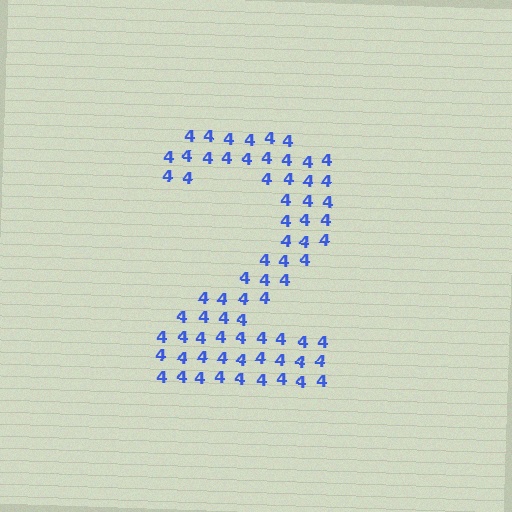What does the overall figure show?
The overall figure shows the digit 2.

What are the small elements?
The small elements are digit 4's.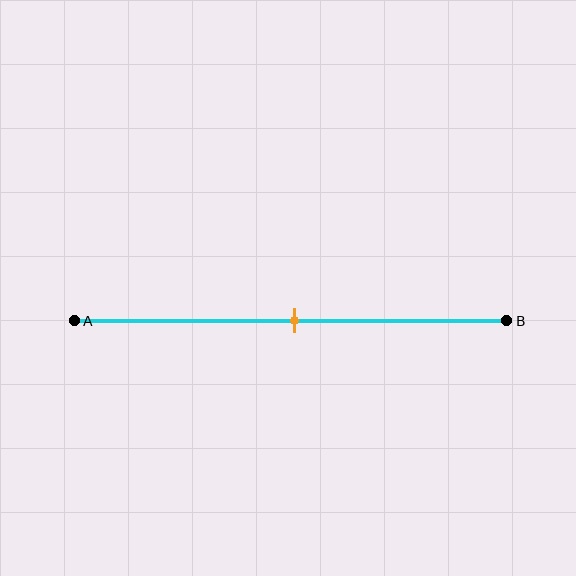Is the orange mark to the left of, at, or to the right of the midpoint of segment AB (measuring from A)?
The orange mark is approximately at the midpoint of segment AB.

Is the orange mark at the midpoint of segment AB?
Yes, the mark is approximately at the midpoint.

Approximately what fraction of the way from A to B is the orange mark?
The orange mark is approximately 50% of the way from A to B.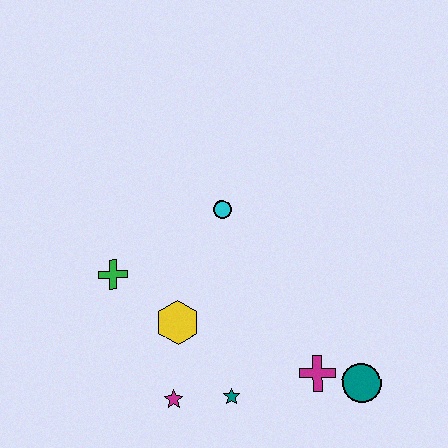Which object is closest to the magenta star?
The teal star is closest to the magenta star.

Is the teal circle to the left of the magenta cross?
No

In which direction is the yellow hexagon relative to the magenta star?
The yellow hexagon is above the magenta star.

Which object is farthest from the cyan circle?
The teal circle is farthest from the cyan circle.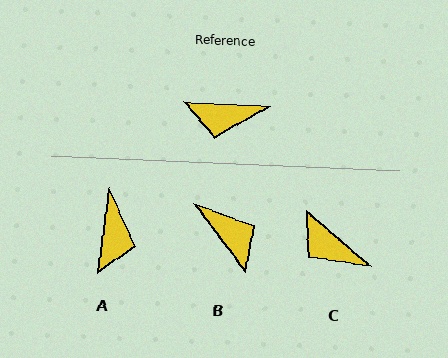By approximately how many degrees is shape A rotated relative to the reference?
Approximately 85 degrees counter-clockwise.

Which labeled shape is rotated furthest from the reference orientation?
B, about 130 degrees away.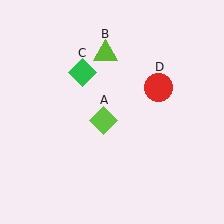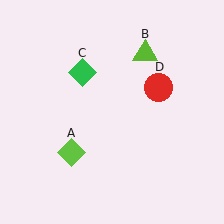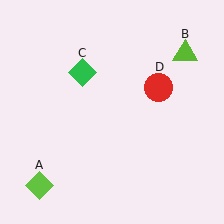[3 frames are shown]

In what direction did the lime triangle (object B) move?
The lime triangle (object B) moved right.